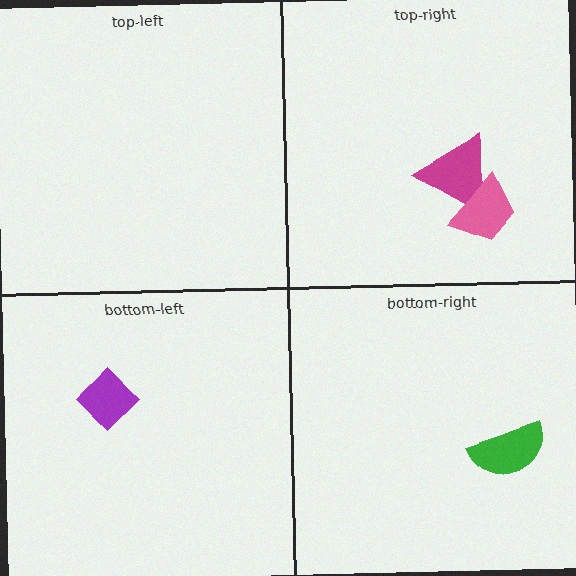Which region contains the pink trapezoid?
The top-right region.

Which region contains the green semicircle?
The bottom-right region.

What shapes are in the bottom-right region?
The green semicircle.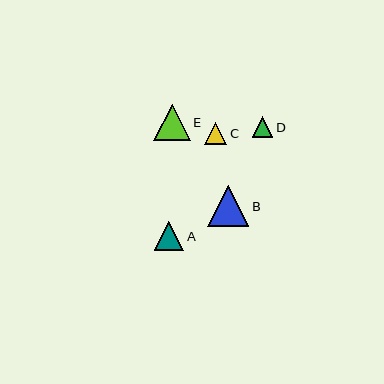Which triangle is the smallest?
Triangle D is the smallest with a size of approximately 21 pixels.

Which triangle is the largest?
Triangle B is the largest with a size of approximately 41 pixels.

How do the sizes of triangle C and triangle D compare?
Triangle C and triangle D are approximately the same size.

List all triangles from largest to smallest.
From largest to smallest: B, E, A, C, D.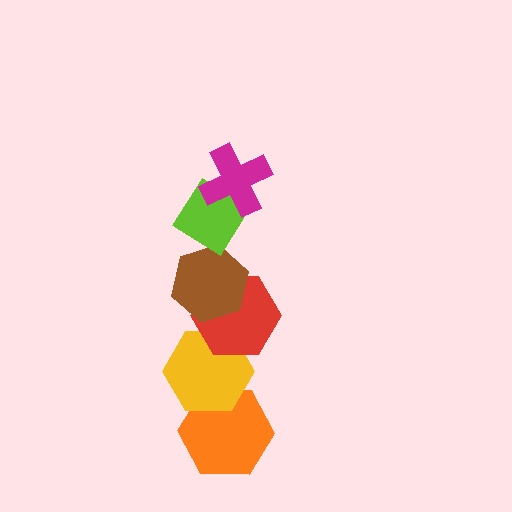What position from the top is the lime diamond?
The lime diamond is 2nd from the top.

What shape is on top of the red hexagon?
The brown hexagon is on top of the red hexagon.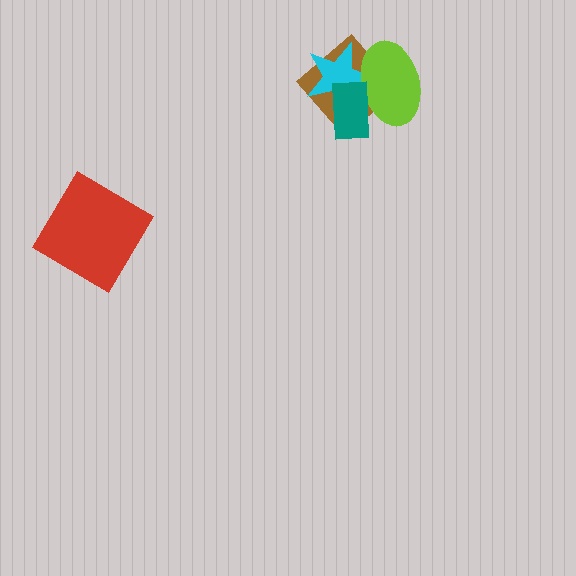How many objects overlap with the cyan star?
3 objects overlap with the cyan star.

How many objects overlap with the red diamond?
0 objects overlap with the red diamond.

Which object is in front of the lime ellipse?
The teal rectangle is in front of the lime ellipse.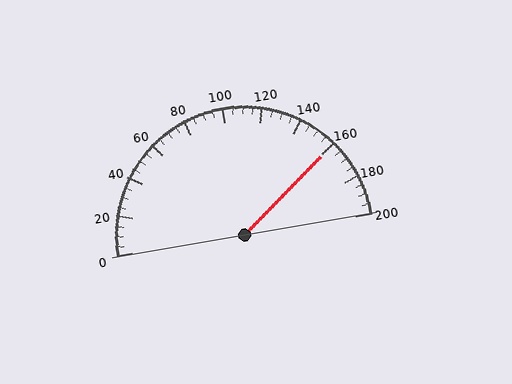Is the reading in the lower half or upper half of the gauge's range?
The reading is in the upper half of the range (0 to 200).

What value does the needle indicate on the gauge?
The needle indicates approximately 160.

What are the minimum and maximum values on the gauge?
The gauge ranges from 0 to 200.